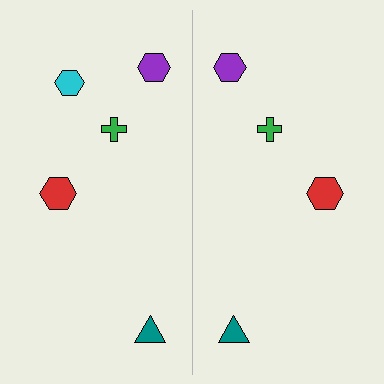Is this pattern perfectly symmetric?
No, the pattern is not perfectly symmetric. A cyan hexagon is missing from the right side.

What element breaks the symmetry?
A cyan hexagon is missing from the right side.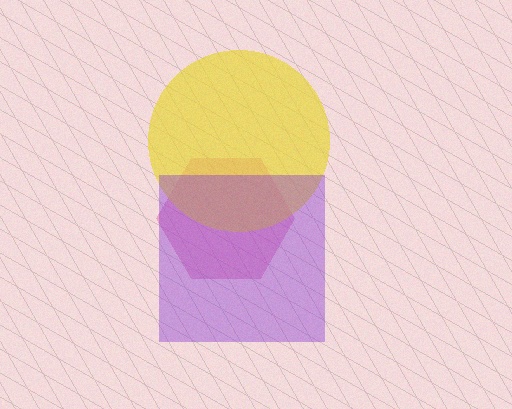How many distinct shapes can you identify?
There are 3 distinct shapes: a pink hexagon, a yellow circle, a purple square.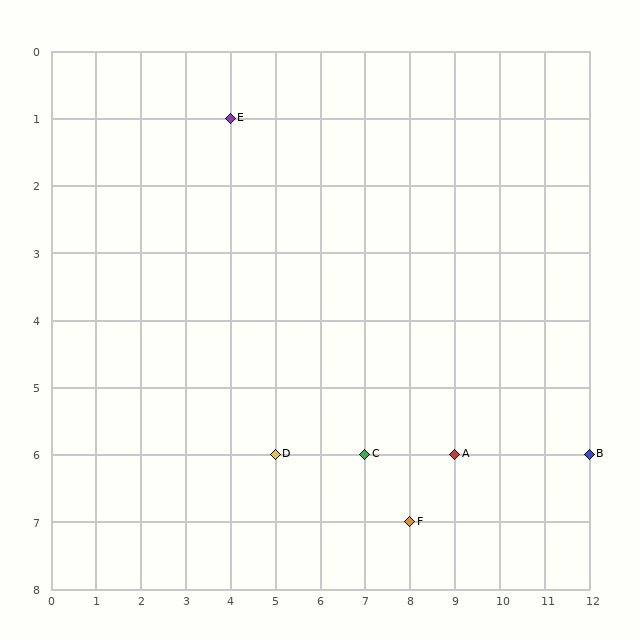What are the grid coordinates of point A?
Point A is at grid coordinates (9, 6).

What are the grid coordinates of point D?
Point D is at grid coordinates (5, 6).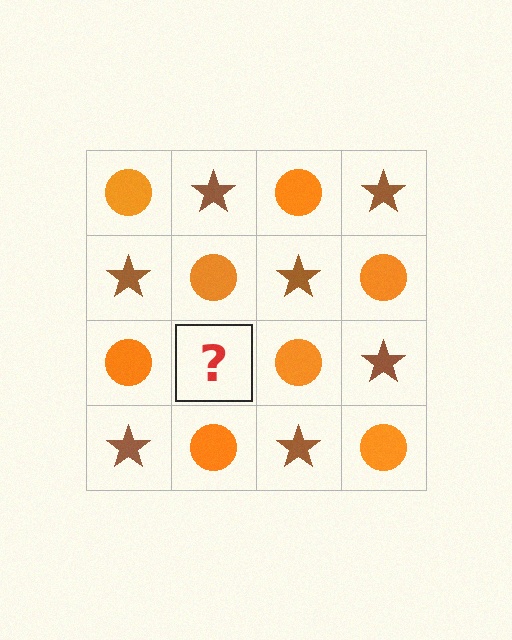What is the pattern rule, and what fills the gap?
The rule is that it alternates orange circle and brown star in a checkerboard pattern. The gap should be filled with a brown star.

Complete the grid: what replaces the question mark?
The question mark should be replaced with a brown star.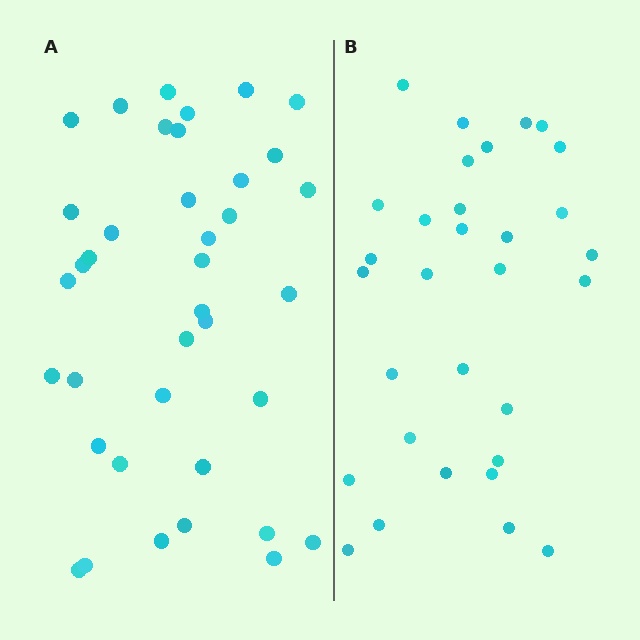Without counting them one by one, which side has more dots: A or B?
Region A (the left region) has more dots.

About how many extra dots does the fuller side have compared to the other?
Region A has roughly 8 or so more dots than region B.